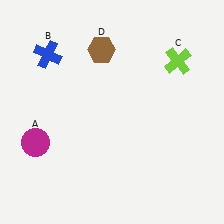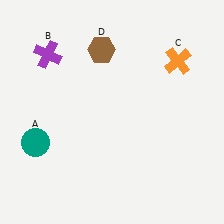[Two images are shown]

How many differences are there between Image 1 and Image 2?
There are 3 differences between the two images.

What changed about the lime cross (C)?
In Image 1, C is lime. In Image 2, it changed to orange.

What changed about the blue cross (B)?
In Image 1, B is blue. In Image 2, it changed to purple.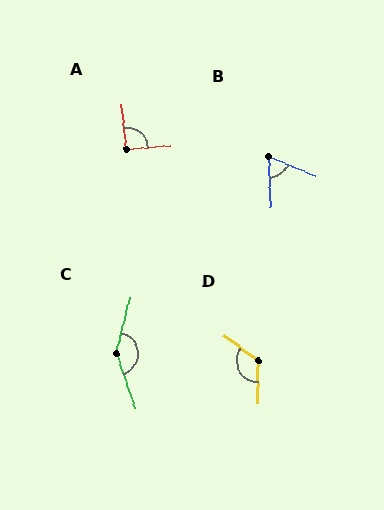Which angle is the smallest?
B, at approximately 66 degrees.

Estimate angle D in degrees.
Approximately 126 degrees.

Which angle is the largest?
C, at approximately 146 degrees.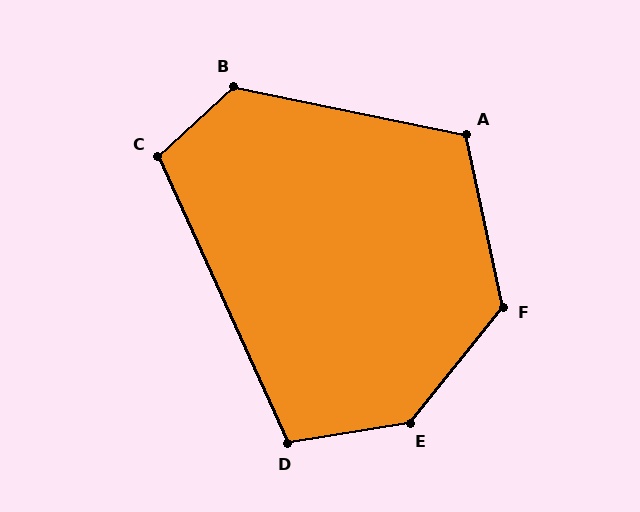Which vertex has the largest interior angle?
E, at approximately 138 degrees.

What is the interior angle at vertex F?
Approximately 129 degrees (obtuse).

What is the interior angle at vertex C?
Approximately 108 degrees (obtuse).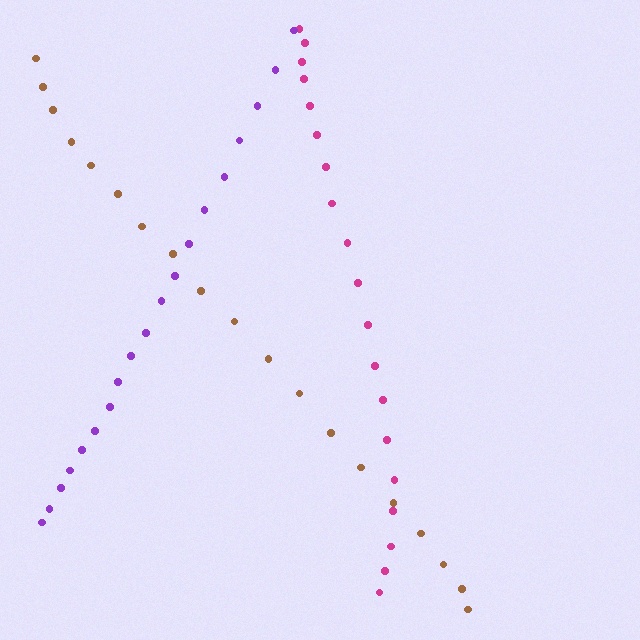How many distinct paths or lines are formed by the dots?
There are 3 distinct paths.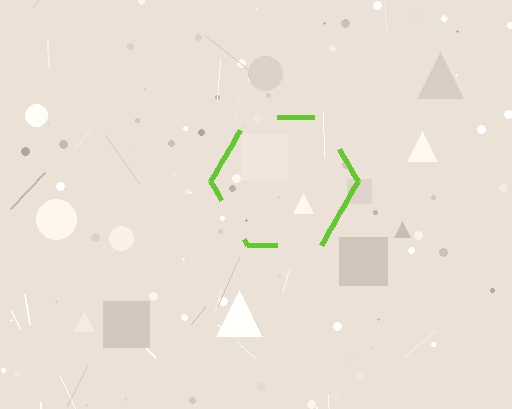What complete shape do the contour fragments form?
The contour fragments form a hexagon.